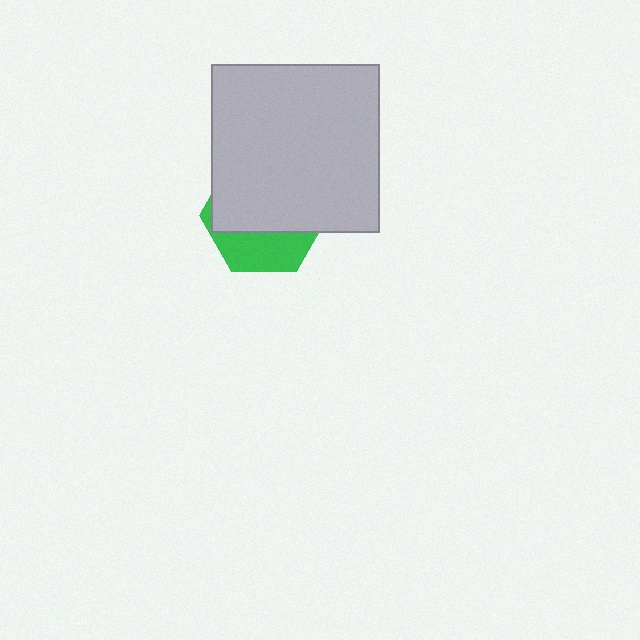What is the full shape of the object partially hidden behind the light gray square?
The partially hidden object is a green hexagon.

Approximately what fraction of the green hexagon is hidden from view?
Roughly 67% of the green hexagon is hidden behind the light gray square.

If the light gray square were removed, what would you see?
You would see the complete green hexagon.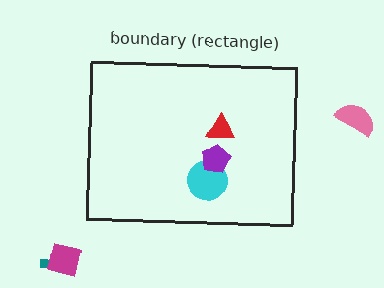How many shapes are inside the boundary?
3 inside, 3 outside.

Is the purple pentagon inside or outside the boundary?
Inside.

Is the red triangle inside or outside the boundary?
Inside.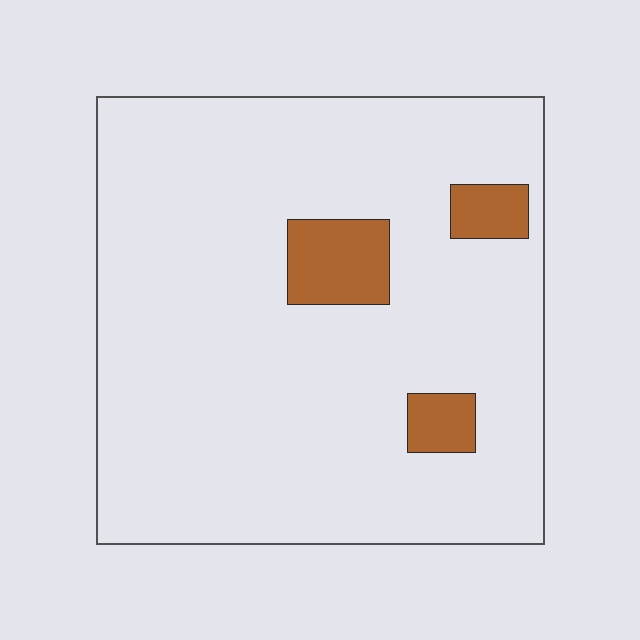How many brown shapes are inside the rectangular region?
3.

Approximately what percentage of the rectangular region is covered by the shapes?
Approximately 10%.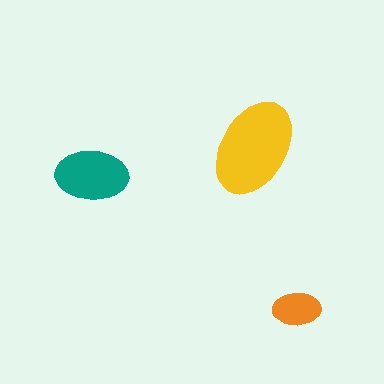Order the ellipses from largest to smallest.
the yellow one, the teal one, the orange one.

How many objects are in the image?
There are 3 objects in the image.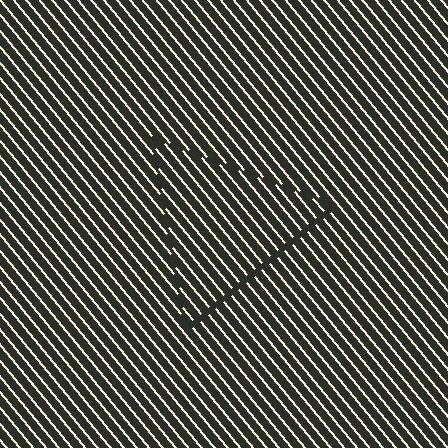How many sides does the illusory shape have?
3 sides — the line-ends trace a triangle.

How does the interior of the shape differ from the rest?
The interior of the shape contains the same grating, shifted by half a period — the contour is defined by the phase discontinuity where line-ends from the inner and outer gratings abut.